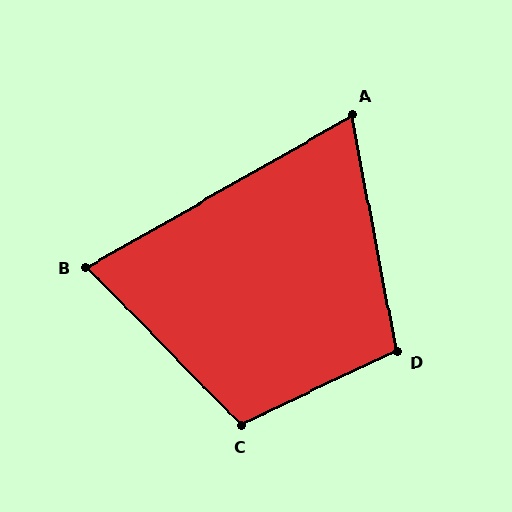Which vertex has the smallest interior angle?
A, at approximately 71 degrees.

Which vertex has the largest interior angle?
C, at approximately 109 degrees.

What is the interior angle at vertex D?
Approximately 105 degrees (obtuse).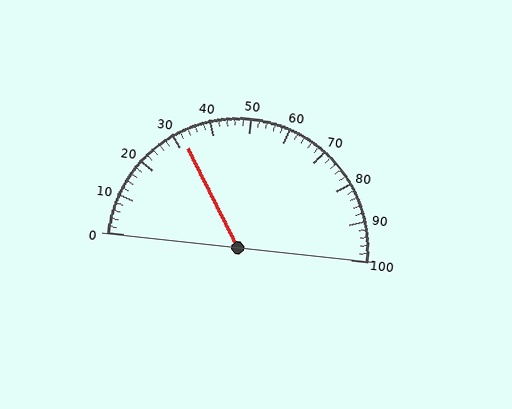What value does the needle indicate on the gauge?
The needle indicates approximately 32.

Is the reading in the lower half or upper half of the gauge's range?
The reading is in the lower half of the range (0 to 100).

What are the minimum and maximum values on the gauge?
The gauge ranges from 0 to 100.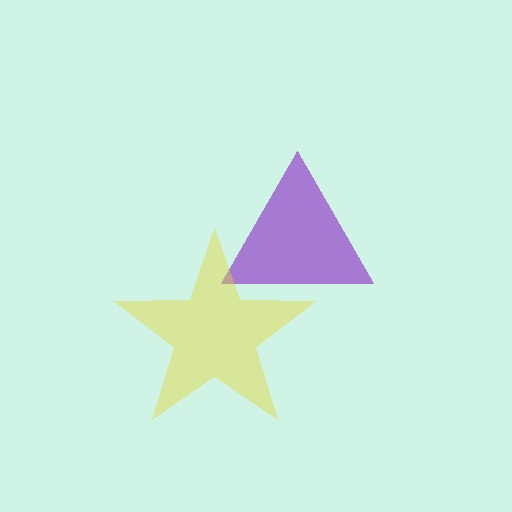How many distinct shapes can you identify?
There are 2 distinct shapes: a purple triangle, a yellow star.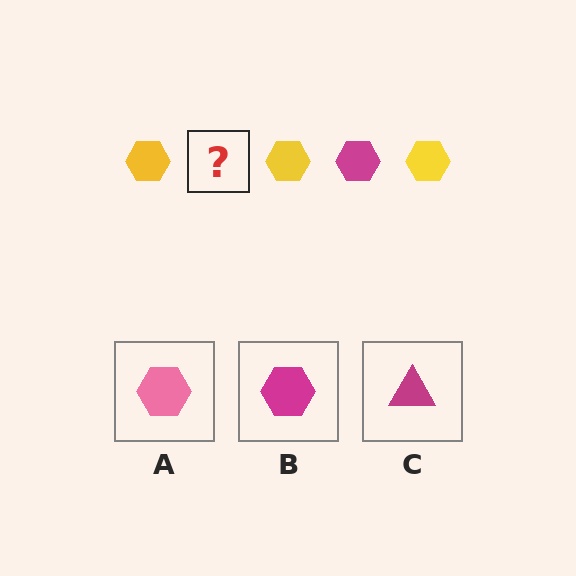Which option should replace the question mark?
Option B.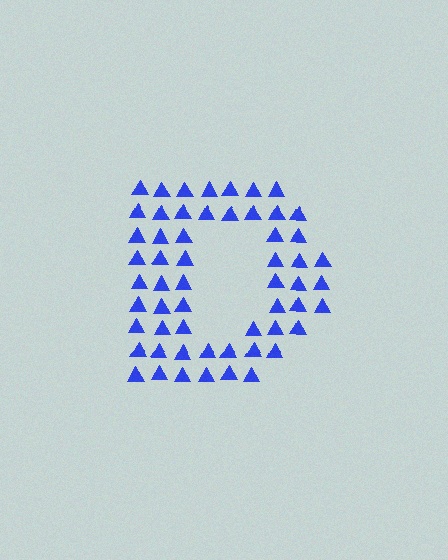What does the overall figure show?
The overall figure shows the letter D.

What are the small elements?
The small elements are triangles.